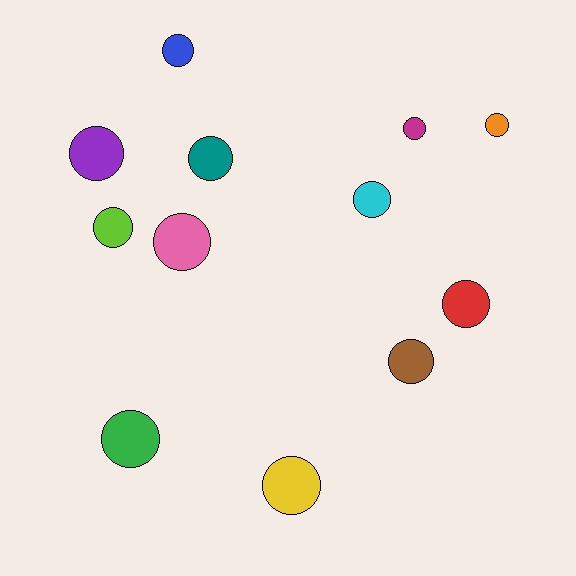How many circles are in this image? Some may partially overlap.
There are 12 circles.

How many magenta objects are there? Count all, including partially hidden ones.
There is 1 magenta object.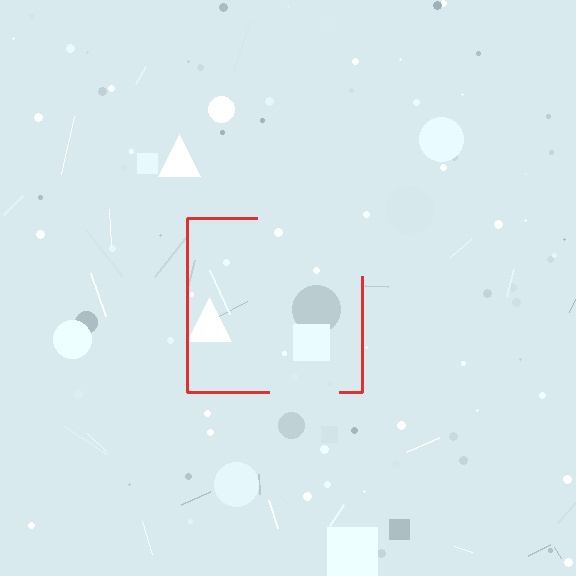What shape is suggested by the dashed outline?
The dashed outline suggests a square.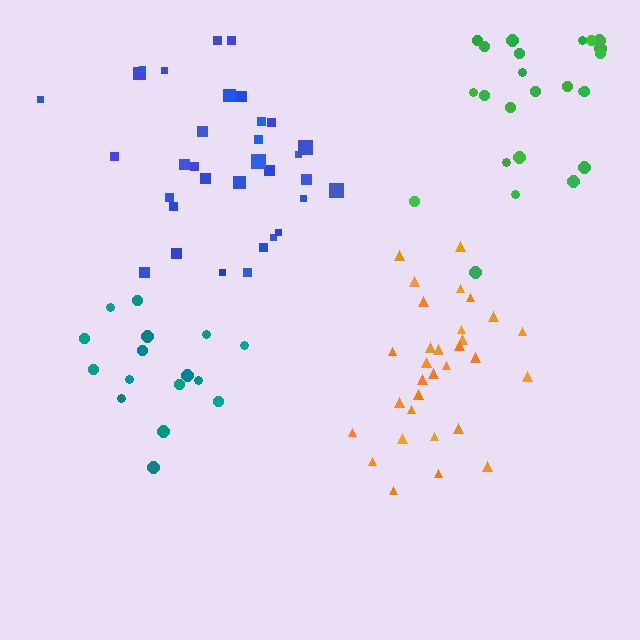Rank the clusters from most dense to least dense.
orange, teal, blue, green.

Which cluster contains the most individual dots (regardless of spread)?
Blue (33).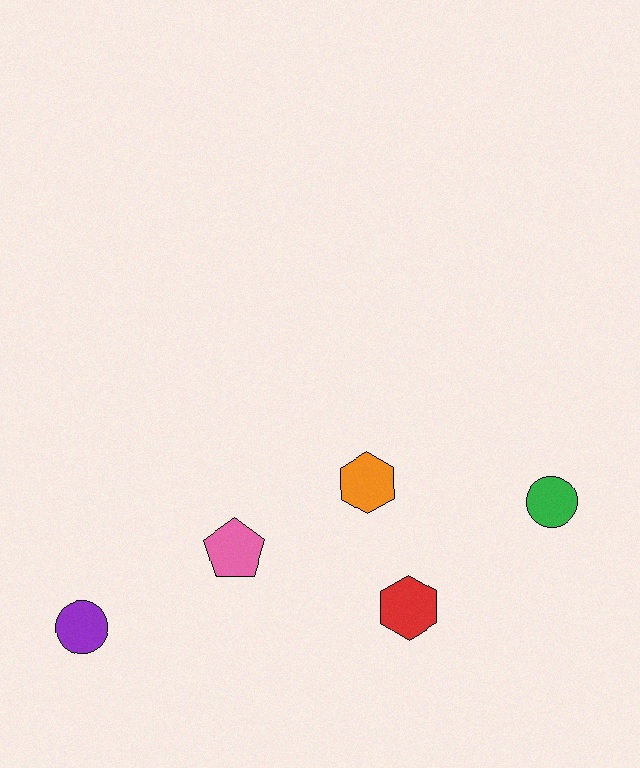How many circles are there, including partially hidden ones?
There are 2 circles.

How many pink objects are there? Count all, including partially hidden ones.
There is 1 pink object.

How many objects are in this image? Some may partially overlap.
There are 5 objects.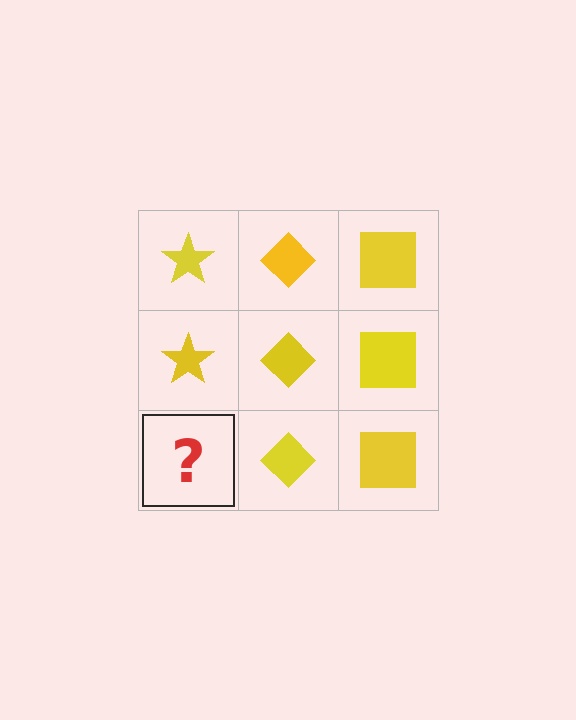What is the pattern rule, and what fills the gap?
The rule is that each column has a consistent shape. The gap should be filled with a yellow star.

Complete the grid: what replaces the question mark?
The question mark should be replaced with a yellow star.